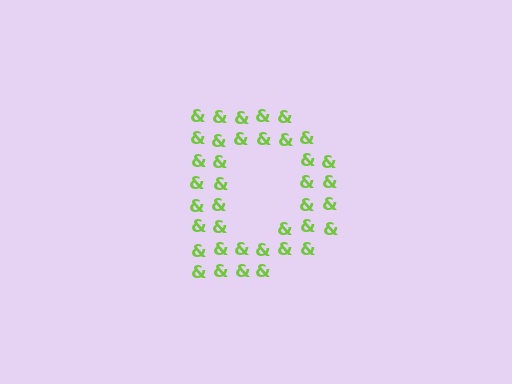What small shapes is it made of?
It is made of small ampersands.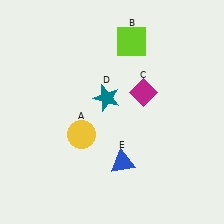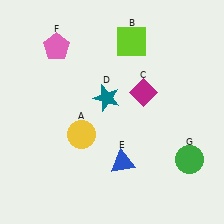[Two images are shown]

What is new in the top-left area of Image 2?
A pink pentagon (F) was added in the top-left area of Image 2.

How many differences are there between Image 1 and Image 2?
There are 2 differences between the two images.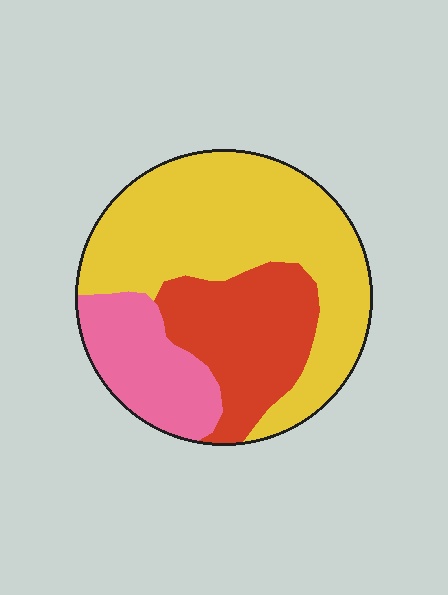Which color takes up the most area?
Yellow, at roughly 55%.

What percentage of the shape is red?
Red takes up about one quarter (1/4) of the shape.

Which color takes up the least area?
Pink, at roughly 20%.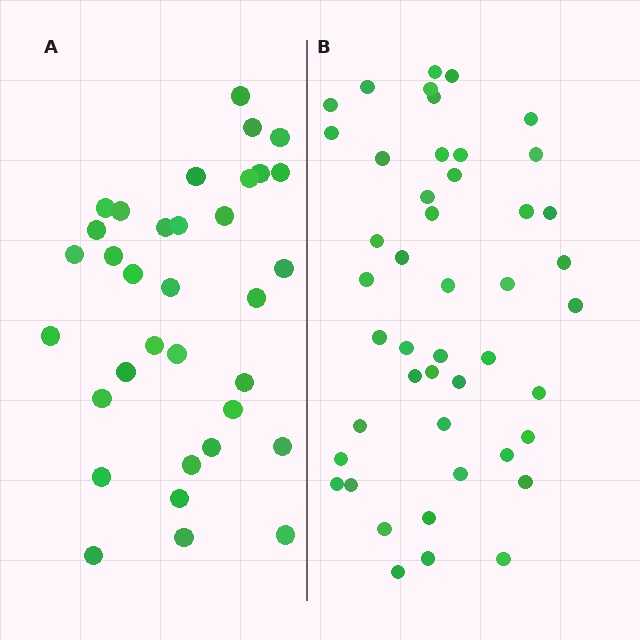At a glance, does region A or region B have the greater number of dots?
Region B (the right region) has more dots.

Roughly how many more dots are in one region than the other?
Region B has roughly 12 or so more dots than region A.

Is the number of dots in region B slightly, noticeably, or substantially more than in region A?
Region B has noticeably more, but not dramatically so. The ratio is roughly 1.4 to 1.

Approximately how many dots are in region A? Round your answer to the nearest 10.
About 30 dots. (The exact count is 34, which rounds to 30.)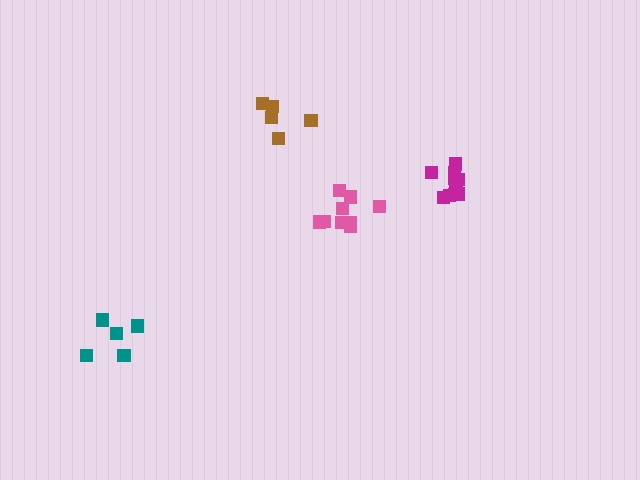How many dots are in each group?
Group 1: 5 dots, Group 2: 9 dots, Group 3: 5 dots, Group 4: 11 dots (30 total).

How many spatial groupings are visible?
There are 4 spatial groupings.